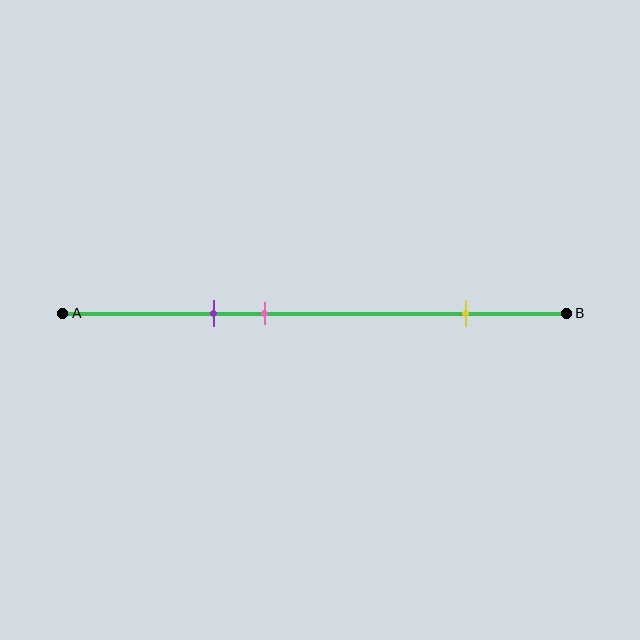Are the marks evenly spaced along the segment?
No, the marks are not evenly spaced.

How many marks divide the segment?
There are 3 marks dividing the segment.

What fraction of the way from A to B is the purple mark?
The purple mark is approximately 30% (0.3) of the way from A to B.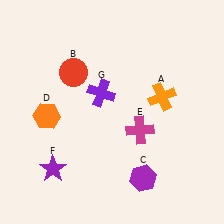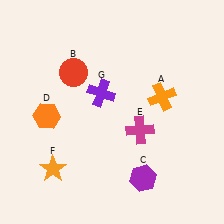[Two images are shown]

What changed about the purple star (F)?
In Image 1, F is purple. In Image 2, it changed to orange.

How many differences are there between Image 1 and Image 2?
There is 1 difference between the two images.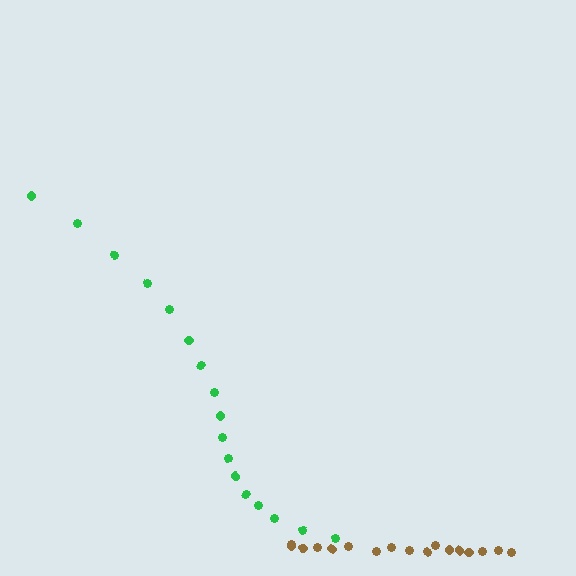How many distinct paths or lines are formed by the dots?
There are 2 distinct paths.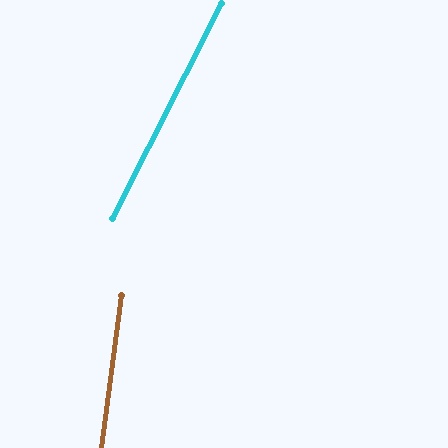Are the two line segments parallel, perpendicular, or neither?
Neither parallel nor perpendicular — they differ by about 19°.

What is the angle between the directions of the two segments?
Approximately 19 degrees.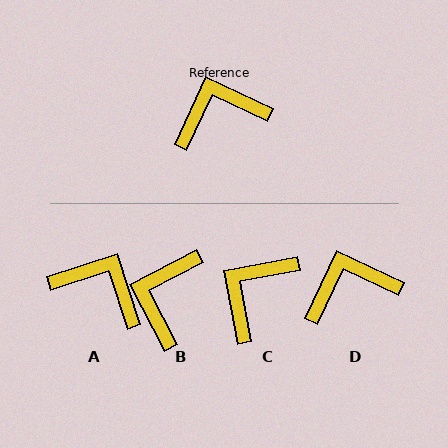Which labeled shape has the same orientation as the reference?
D.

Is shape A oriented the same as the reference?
No, it is off by about 47 degrees.